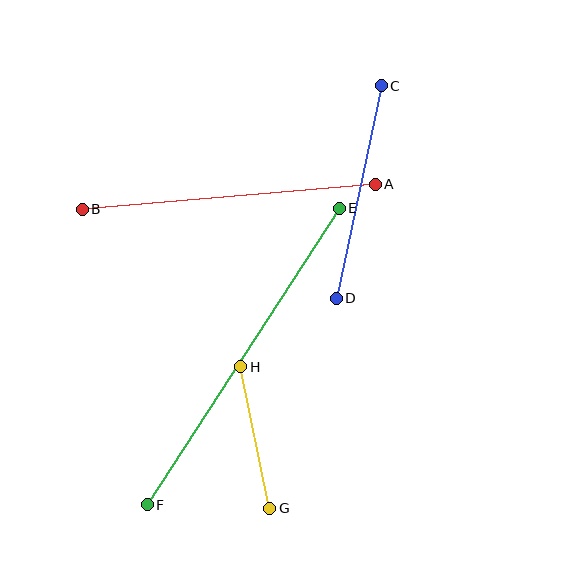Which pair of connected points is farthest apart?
Points E and F are farthest apart.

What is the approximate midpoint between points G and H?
The midpoint is at approximately (255, 438) pixels.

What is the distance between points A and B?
The distance is approximately 294 pixels.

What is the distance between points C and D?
The distance is approximately 217 pixels.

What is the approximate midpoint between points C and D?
The midpoint is at approximately (359, 192) pixels.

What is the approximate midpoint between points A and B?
The midpoint is at approximately (229, 197) pixels.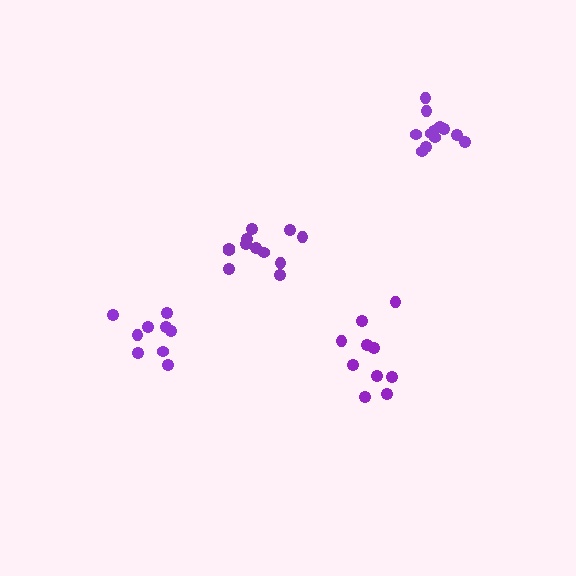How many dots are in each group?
Group 1: 12 dots, Group 2: 10 dots, Group 3: 9 dots, Group 4: 12 dots (43 total).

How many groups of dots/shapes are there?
There are 4 groups.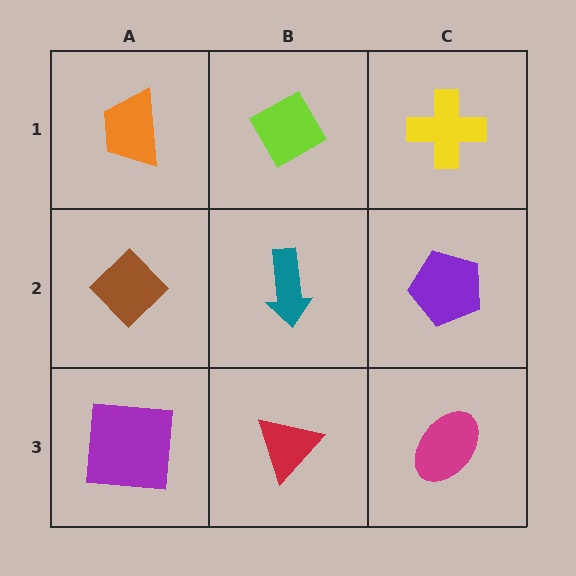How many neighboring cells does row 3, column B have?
3.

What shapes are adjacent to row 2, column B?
A lime diamond (row 1, column B), a red triangle (row 3, column B), a brown diamond (row 2, column A), a purple pentagon (row 2, column C).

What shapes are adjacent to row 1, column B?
A teal arrow (row 2, column B), an orange trapezoid (row 1, column A), a yellow cross (row 1, column C).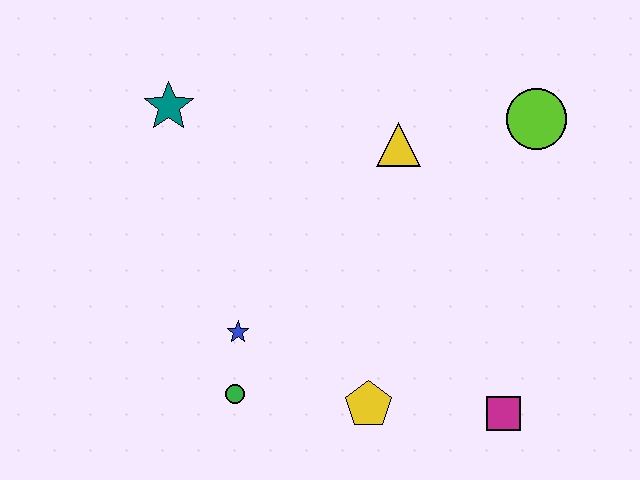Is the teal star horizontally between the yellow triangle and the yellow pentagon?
No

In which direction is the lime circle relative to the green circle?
The lime circle is to the right of the green circle.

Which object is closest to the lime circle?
The yellow triangle is closest to the lime circle.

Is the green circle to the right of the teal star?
Yes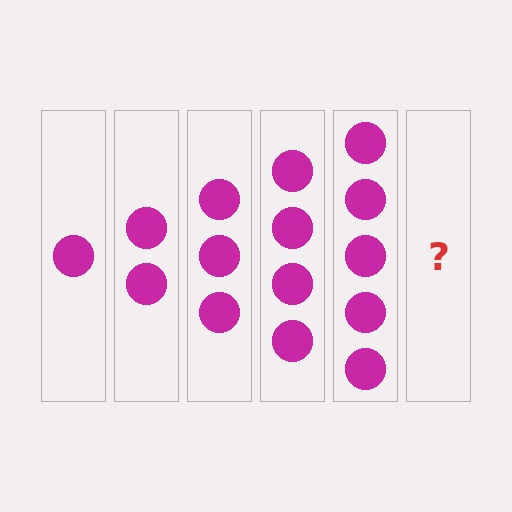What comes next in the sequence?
The next element should be 6 circles.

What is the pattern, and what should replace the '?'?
The pattern is that each step adds one more circle. The '?' should be 6 circles.